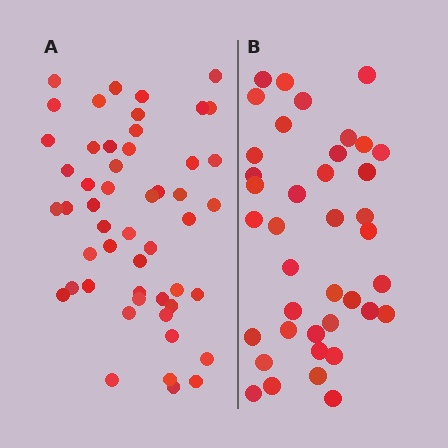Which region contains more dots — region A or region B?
Region A (the left region) has more dots.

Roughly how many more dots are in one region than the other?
Region A has roughly 12 or so more dots than region B.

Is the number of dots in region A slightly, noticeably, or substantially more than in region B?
Region A has noticeably more, but not dramatically so. The ratio is roughly 1.3 to 1.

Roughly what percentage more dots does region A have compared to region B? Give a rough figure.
About 30% more.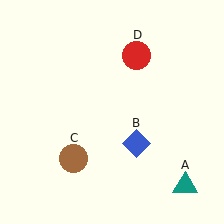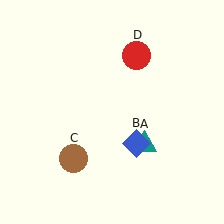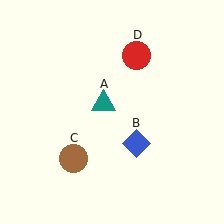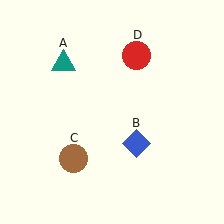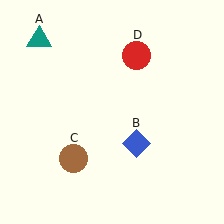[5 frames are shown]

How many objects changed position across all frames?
1 object changed position: teal triangle (object A).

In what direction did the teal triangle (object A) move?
The teal triangle (object A) moved up and to the left.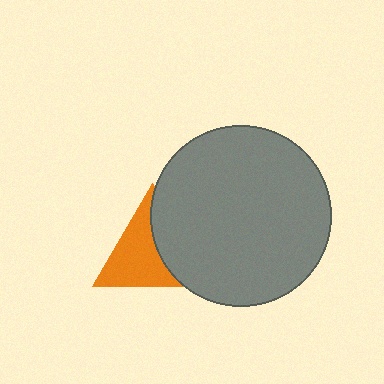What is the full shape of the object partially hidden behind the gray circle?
The partially hidden object is an orange triangle.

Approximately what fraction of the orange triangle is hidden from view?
Roughly 41% of the orange triangle is hidden behind the gray circle.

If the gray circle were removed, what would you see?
You would see the complete orange triangle.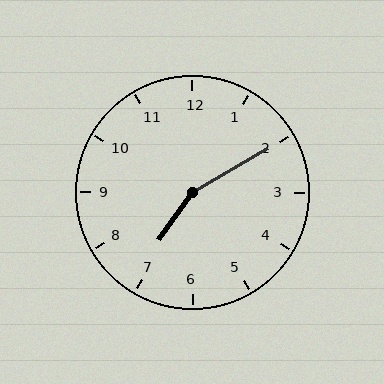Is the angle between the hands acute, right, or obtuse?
It is obtuse.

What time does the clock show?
7:10.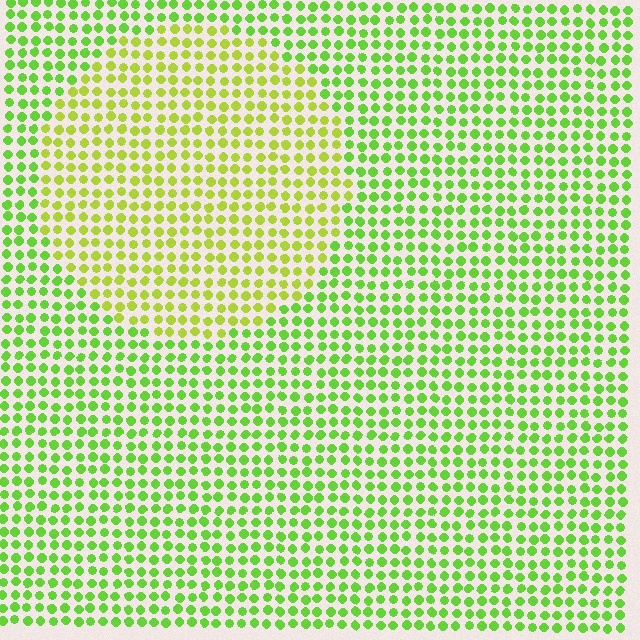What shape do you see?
I see a circle.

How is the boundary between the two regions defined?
The boundary is defined purely by a slight shift in hue (about 28 degrees). Spacing, size, and orientation are identical on both sides.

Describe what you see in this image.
The image is filled with small lime elements in a uniform arrangement. A circle-shaped region is visible where the elements are tinted to a slightly different hue, forming a subtle color boundary.